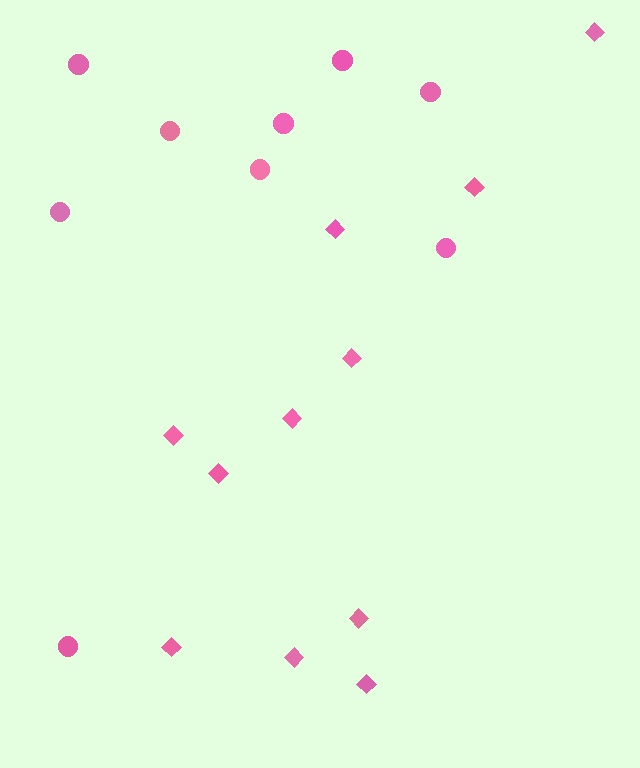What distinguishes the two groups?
There are 2 groups: one group of circles (9) and one group of diamonds (11).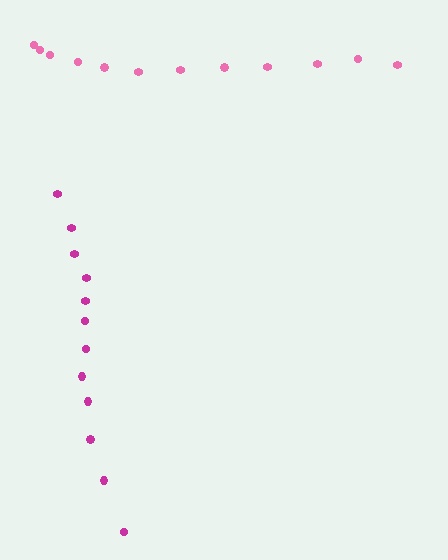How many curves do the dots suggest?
There are 2 distinct paths.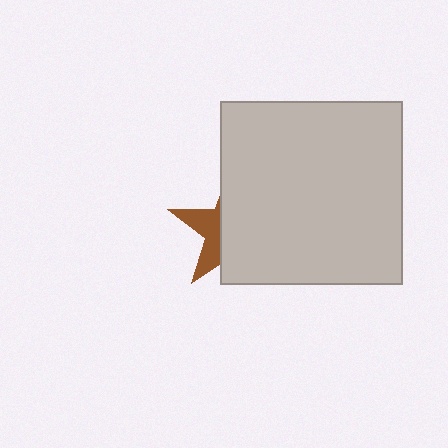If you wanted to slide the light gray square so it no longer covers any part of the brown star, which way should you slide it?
Slide it right — that is the most direct way to separate the two shapes.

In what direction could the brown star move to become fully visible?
The brown star could move left. That would shift it out from behind the light gray square entirely.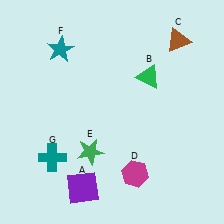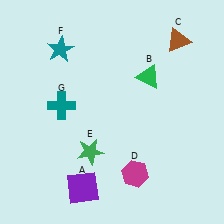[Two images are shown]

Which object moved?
The teal cross (G) moved up.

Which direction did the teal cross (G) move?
The teal cross (G) moved up.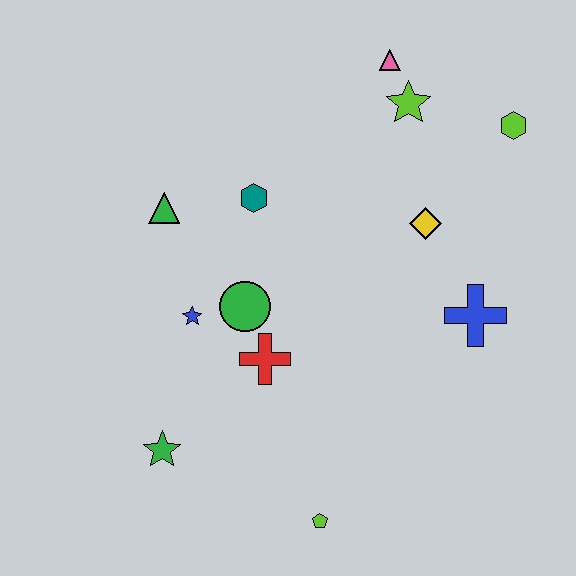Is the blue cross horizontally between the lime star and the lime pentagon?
No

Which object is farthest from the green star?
The lime hexagon is farthest from the green star.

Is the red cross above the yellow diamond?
No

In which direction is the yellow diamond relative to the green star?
The yellow diamond is to the right of the green star.